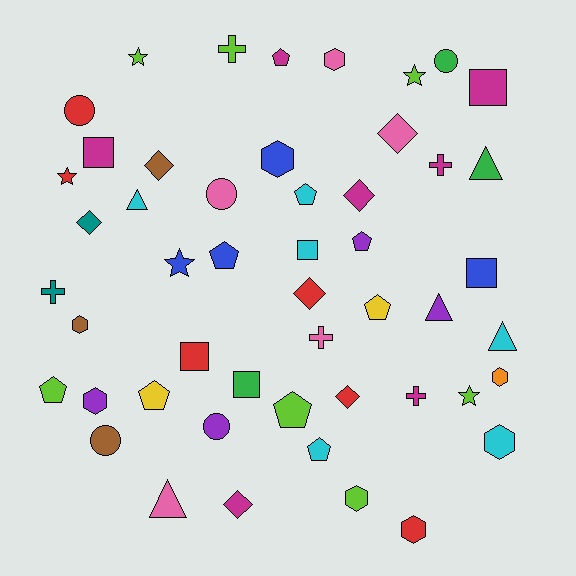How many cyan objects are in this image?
There are 6 cyan objects.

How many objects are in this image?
There are 50 objects.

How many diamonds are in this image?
There are 7 diamonds.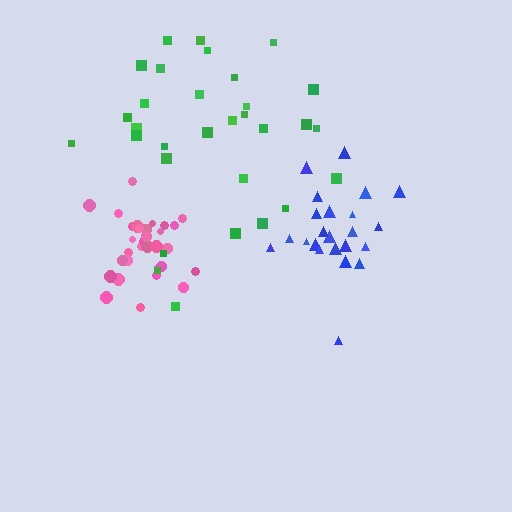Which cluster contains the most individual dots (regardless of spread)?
Pink (32).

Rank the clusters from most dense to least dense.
pink, blue, green.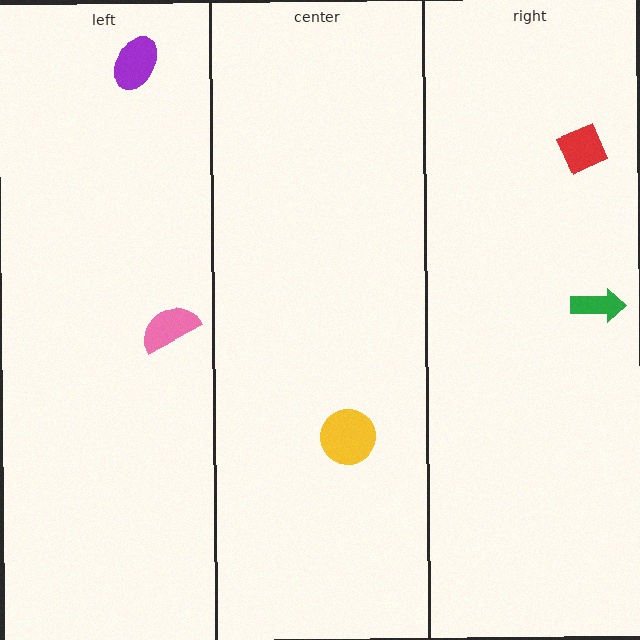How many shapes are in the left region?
2.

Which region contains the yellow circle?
The center region.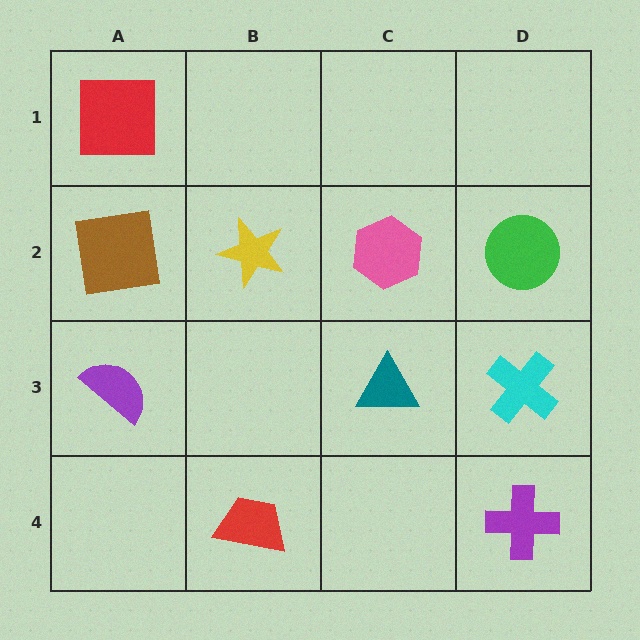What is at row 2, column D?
A green circle.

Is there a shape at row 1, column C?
No, that cell is empty.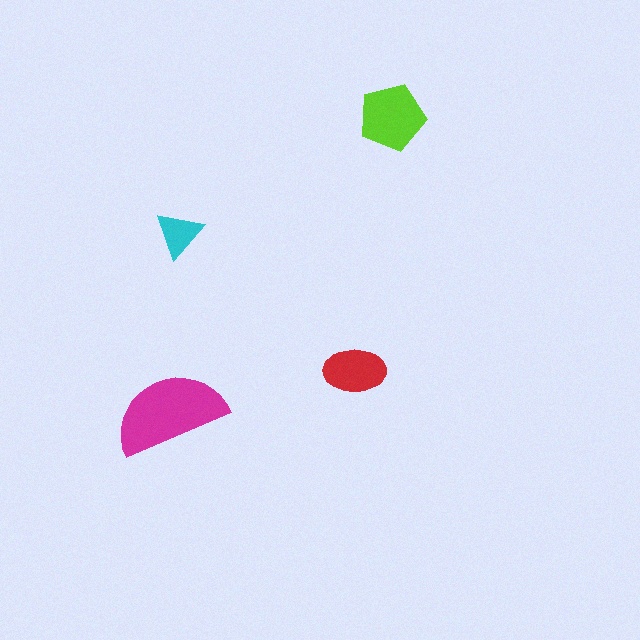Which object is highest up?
The lime pentagon is topmost.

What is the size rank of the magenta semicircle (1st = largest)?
1st.